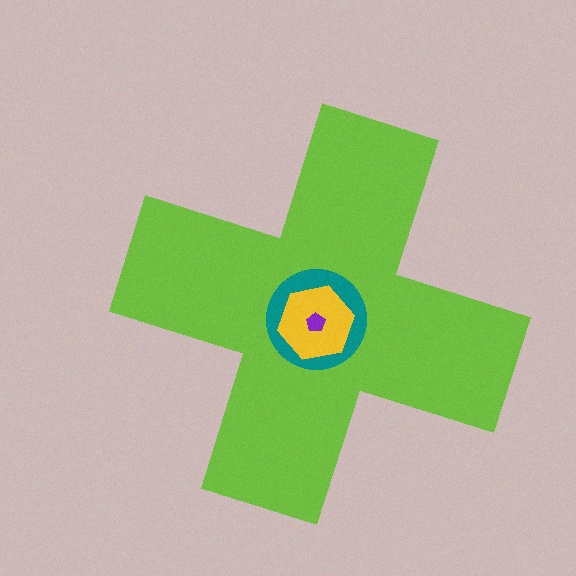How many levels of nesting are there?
4.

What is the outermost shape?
The lime cross.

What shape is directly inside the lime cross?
The teal circle.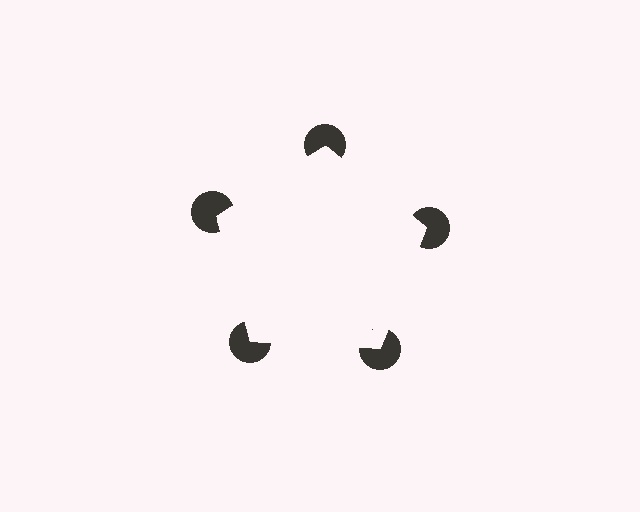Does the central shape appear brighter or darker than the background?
It typically appears slightly brighter than the background, even though no actual brightness change is drawn.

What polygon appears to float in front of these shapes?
An illusory pentagon — its edges are inferred from the aligned wedge cuts in the pac-man discs, not physically drawn.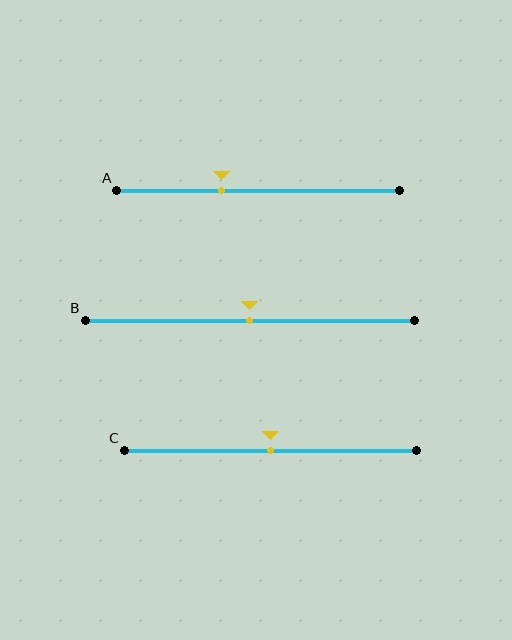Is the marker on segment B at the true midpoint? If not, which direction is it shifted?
Yes, the marker on segment B is at the true midpoint.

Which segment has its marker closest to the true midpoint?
Segment B has its marker closest to the true midpoint.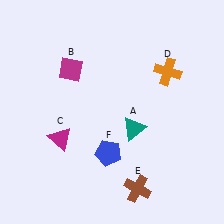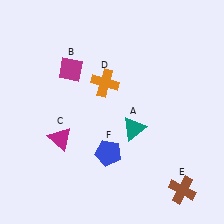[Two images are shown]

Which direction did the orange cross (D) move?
The orange cross (D) moved left.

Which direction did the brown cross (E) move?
The brown cross (E) moved right.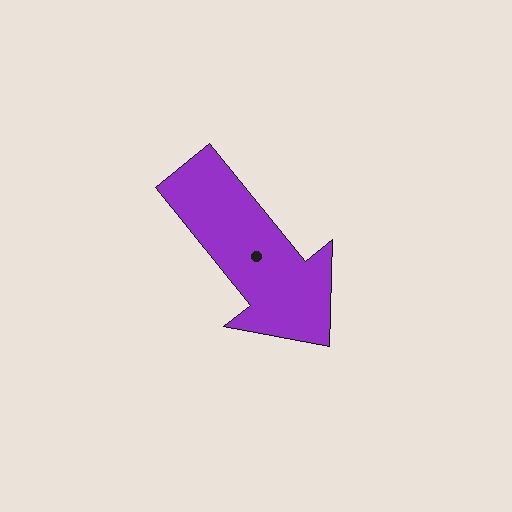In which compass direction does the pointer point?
Southeast.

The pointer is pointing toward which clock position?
Roughly 5 o'clock.